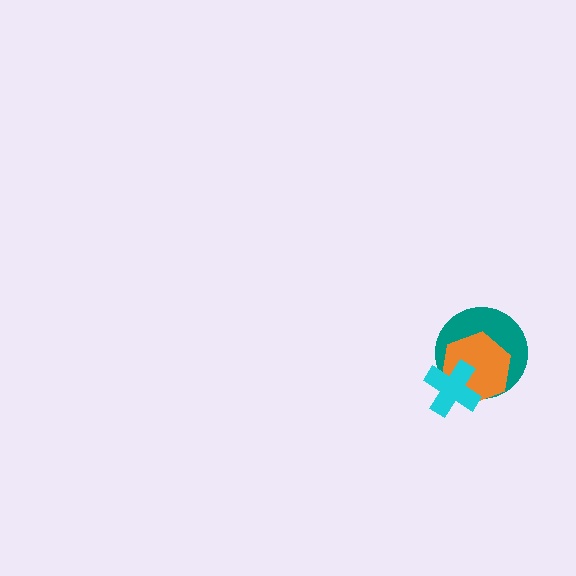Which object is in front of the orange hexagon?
The cyan cross is in front of the orange hexagon.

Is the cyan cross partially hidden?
No, no other shape covers it.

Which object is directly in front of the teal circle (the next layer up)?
The orange hexagon is directly in front of the teal circle.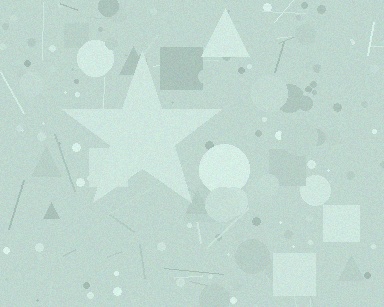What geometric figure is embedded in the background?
A star is embedded in the background.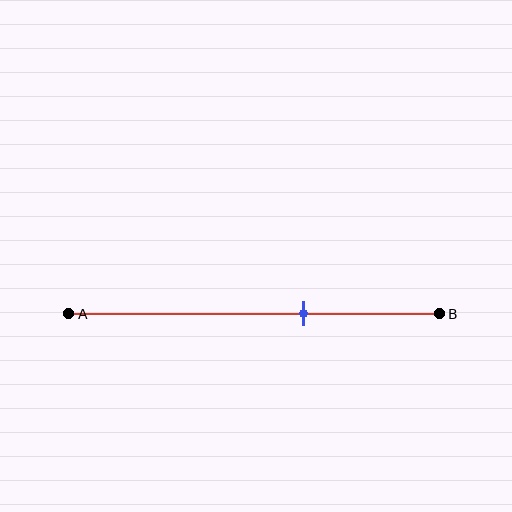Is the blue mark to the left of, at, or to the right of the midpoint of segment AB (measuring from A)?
The blue mark is to the right of the midpoint of segment AB.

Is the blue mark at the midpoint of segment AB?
No, the mark is at about 65% from A, not at the 50% midpoint.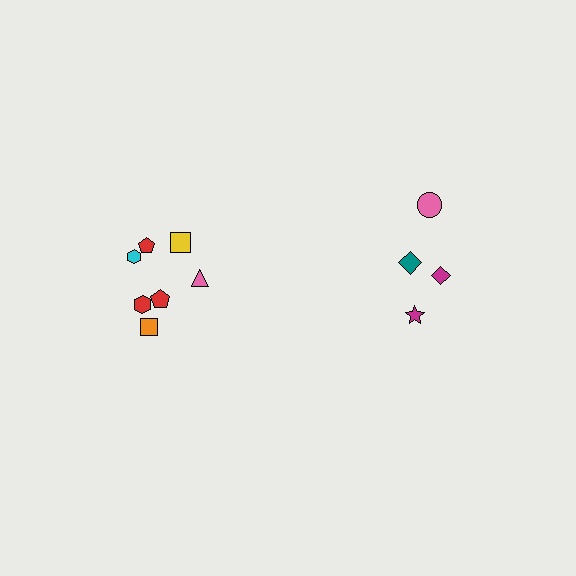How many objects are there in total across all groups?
There are 11 objects.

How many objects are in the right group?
There are 4 objects.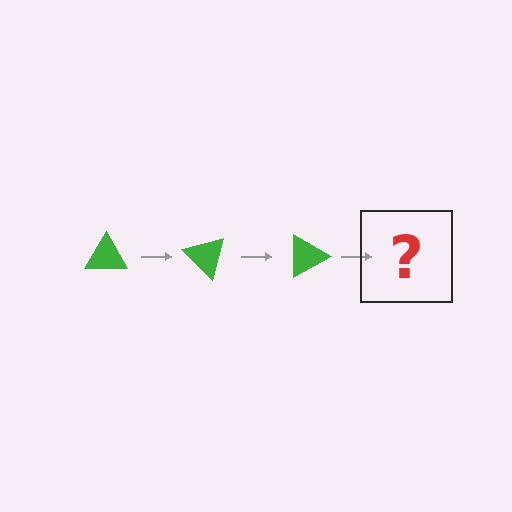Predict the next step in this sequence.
The next step is a green triangle rotated 135 degrees.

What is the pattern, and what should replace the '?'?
The pattern is that the triangle rotates 45 degrees each step. The '?' should be a green triangle rotated 135 degrees.